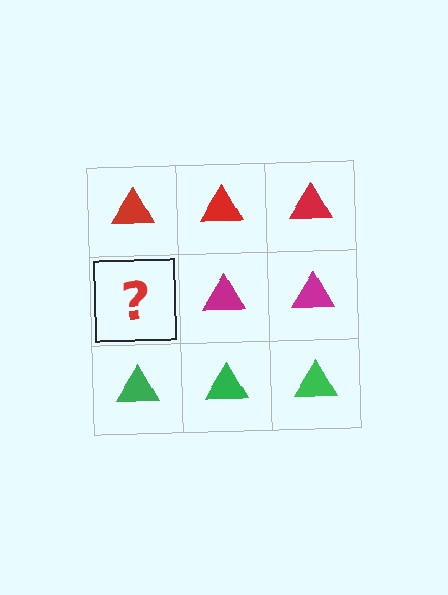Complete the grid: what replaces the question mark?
The question mark should be replaced with a magenta triangle.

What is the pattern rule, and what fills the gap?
The rule is that each row has a consistent color. The gap should be filled with a magenta triangle.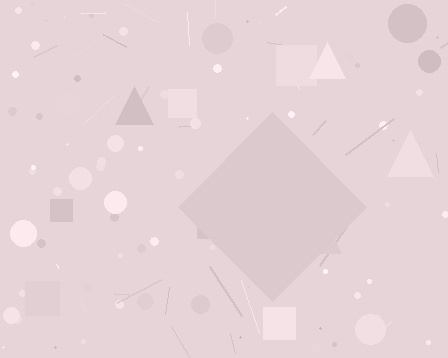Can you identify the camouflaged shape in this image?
The camouflaged shape is a diamond.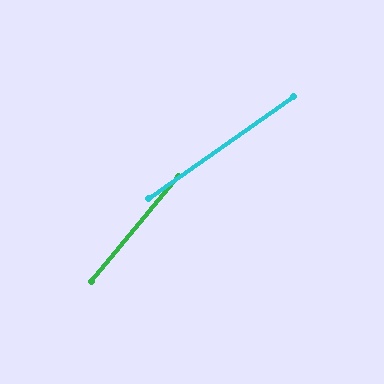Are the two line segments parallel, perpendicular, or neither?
Neither parallel nor perpendicular — they differ by about 15°.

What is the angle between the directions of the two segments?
Approximately 15 degrees.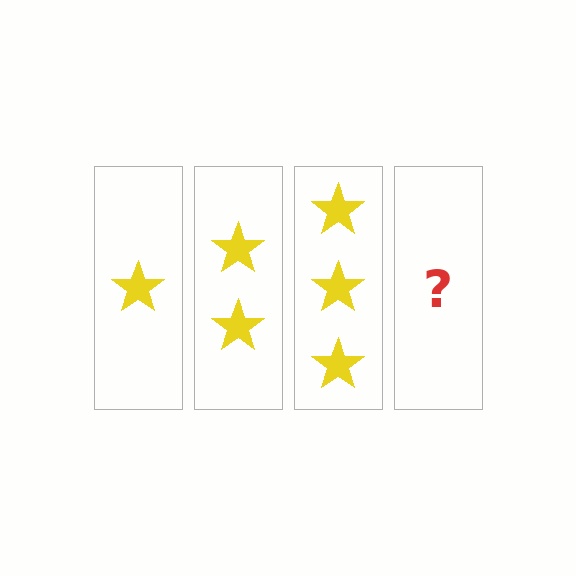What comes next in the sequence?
The next element should be 4 stars.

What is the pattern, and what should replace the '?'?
The pattern is that each step adds one more star. The '?' should be 4 stars.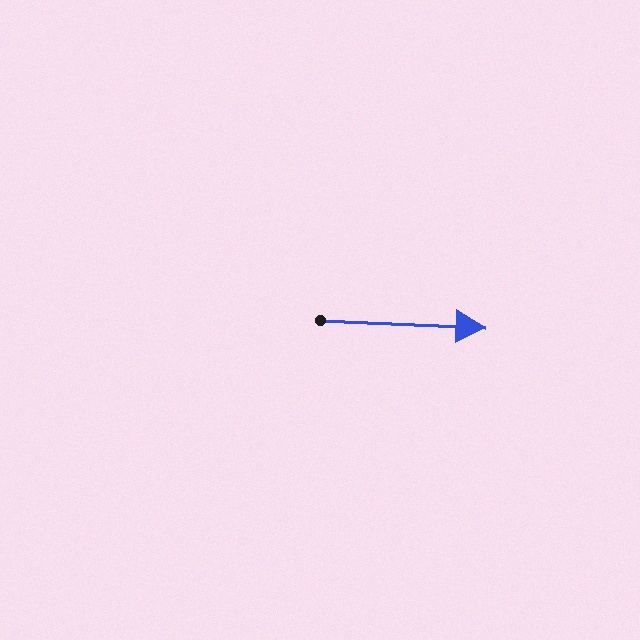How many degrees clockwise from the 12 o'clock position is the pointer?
Approximately 93 degrees.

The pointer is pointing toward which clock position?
Roughly 3 o'clock.